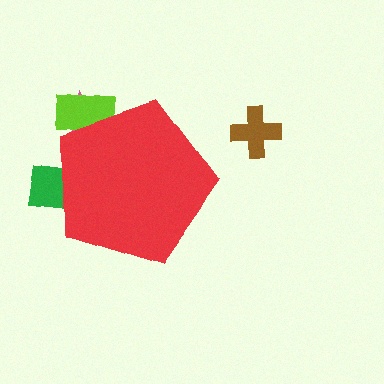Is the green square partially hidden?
Yes, the green square is partially hidden behind the red pentagon.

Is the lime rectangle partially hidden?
Yes, the lime rectangle is partially hidden behind the red pentagon.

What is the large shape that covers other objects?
A red pentagon.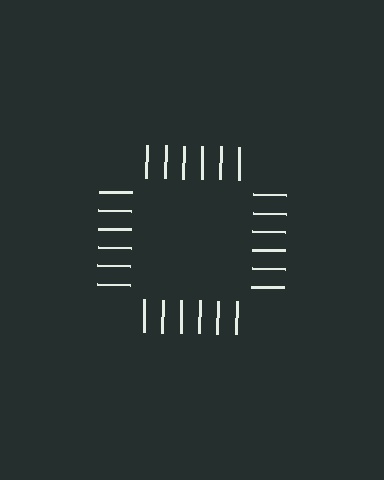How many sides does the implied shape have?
4 sides — the line-ends trace a square.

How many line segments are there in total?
24 — 6 along each of the 4 edges.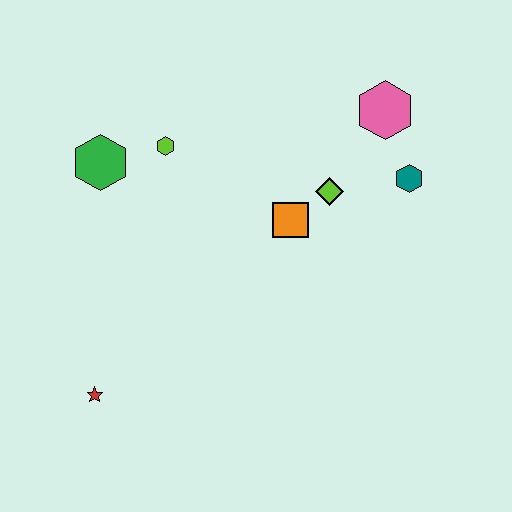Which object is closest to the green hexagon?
The lime hexagon is closest to the green hexagon.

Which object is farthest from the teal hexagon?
The red star is farthest from the teal hexagon.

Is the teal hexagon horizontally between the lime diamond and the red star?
No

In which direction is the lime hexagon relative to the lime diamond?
The lime hexagon is to the left of the lime diamond.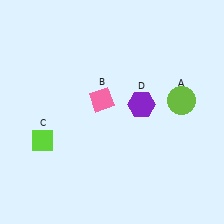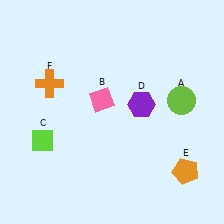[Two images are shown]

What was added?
An orange pentagon (E), an orange cross (F) were added in Image 2.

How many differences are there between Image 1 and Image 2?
There are 2 differences between the two images.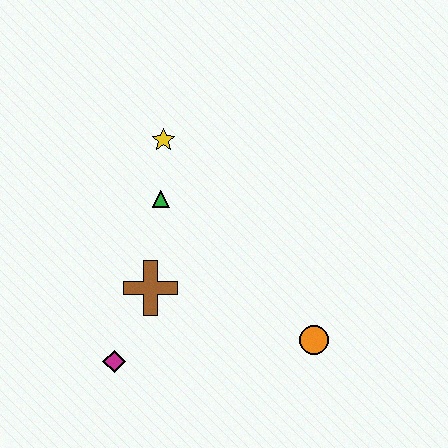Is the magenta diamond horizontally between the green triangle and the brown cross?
No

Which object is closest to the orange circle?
The brown cross is closest to the orange circle.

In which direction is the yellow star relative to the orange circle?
The yellow star is above the orange circle.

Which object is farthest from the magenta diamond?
The yellow star is farthest from the magenta diamond.